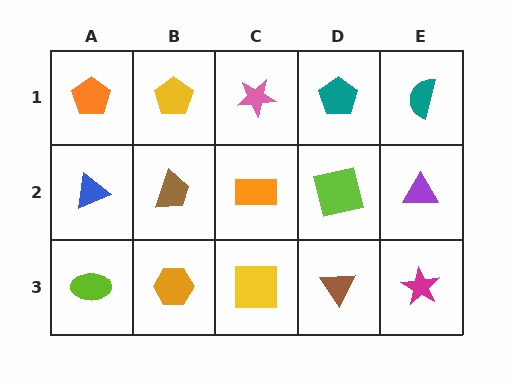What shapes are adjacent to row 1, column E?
A purple triangle (row 2, column E), a teal pentagon (row 1, column D).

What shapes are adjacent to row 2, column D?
A teal pentagon (row 1, column D), a brown triangle (row 3, column D), an orange rectangle (row 2, column C), a purple triangle (row 2, column E).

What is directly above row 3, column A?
A blue triangle.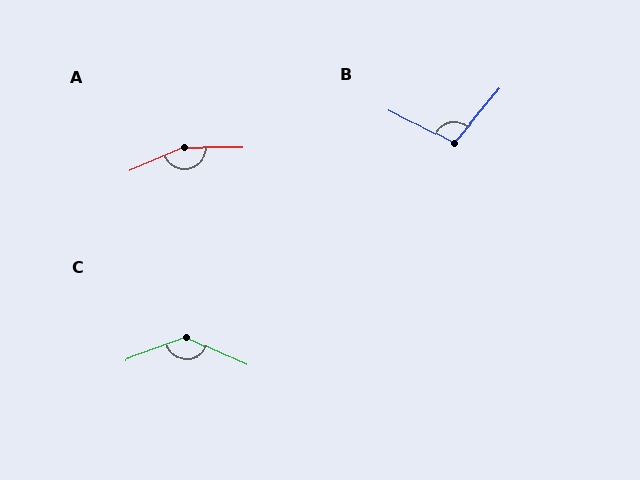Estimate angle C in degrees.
Approximately 136 degrees.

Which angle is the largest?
A, at approximately 157 degrees.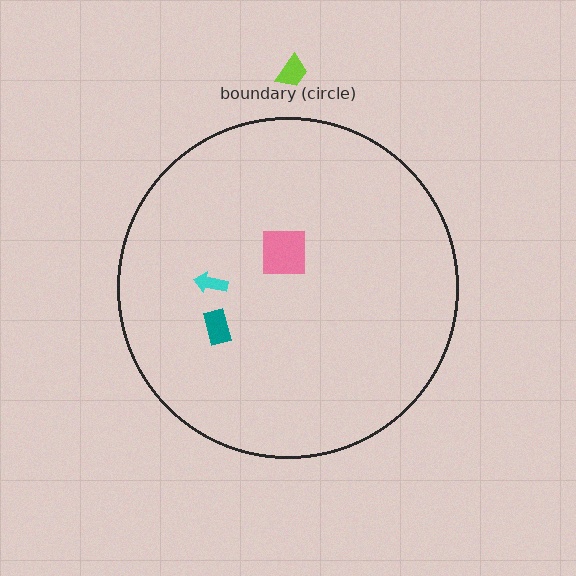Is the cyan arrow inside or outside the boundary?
Inside.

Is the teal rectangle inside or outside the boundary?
Inside.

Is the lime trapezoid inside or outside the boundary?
Outside.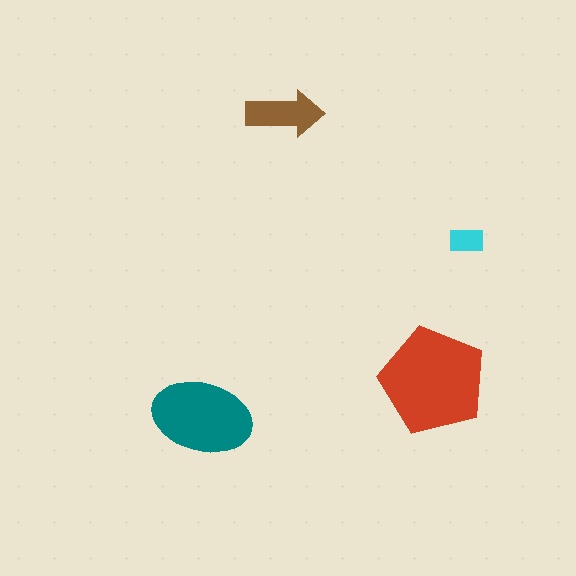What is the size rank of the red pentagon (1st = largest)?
1st.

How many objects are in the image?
There are 4 objects in the image.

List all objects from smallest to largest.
The cyan rectangle, the brown arrow, the teal ellipse, the red pentagon.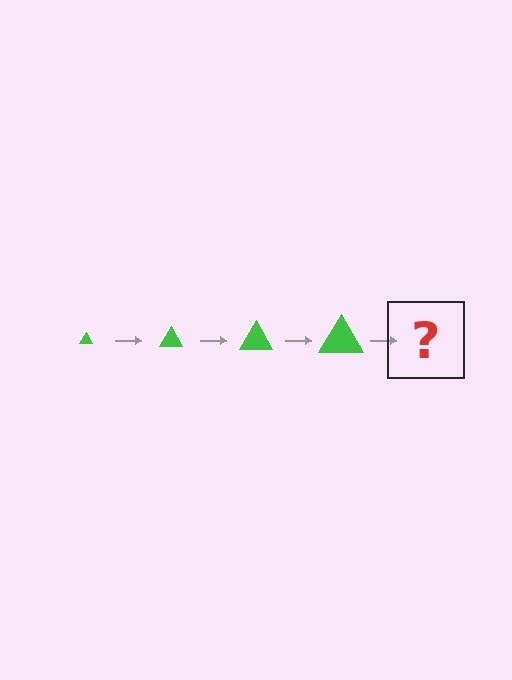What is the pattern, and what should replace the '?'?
The pattern is that the triangle gets progressively larger each step. The '?' should be a green triangle, larger than the previous one.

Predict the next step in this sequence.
The next step is a green triangle, larger than the previous one.